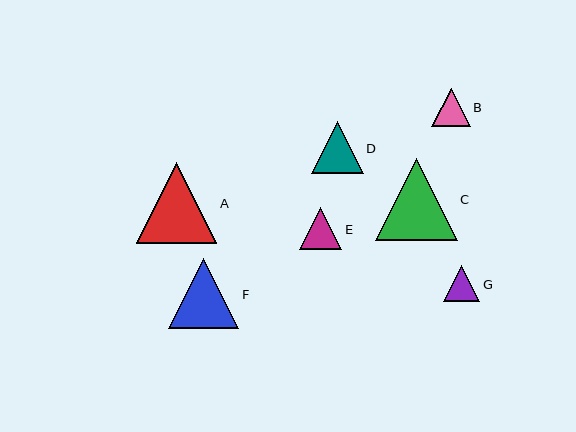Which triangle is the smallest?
Triangle G is the smallest with a size of approximately 36 pixels.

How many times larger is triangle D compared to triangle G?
Triangle D is approximately 1.5 times the size of triangle G.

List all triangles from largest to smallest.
From largest to smallest: C, A, F, D, E, B, G.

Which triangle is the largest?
Triangle C is the largest with a size of approximately 81 pixels.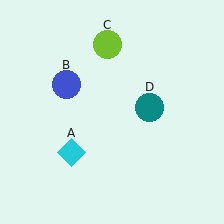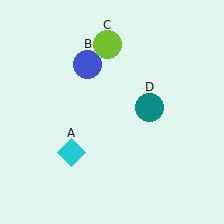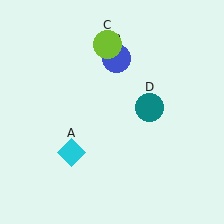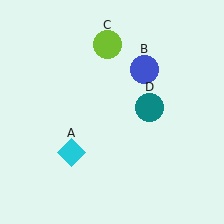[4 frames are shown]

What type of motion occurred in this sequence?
The blue circle (object B) rotated clockwise around the center of the scene.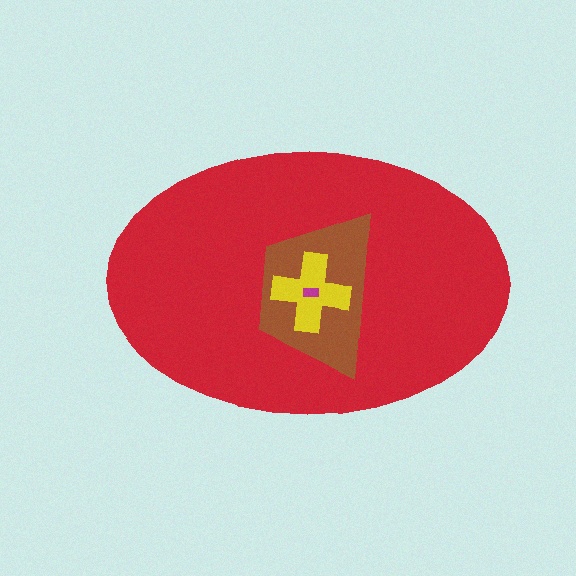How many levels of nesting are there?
4.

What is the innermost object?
The magenta rectangle.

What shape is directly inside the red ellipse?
The brown trapezoid.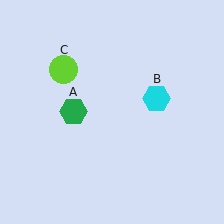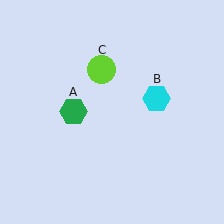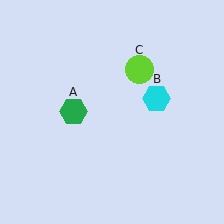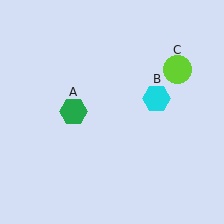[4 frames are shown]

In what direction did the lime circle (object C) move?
The lime circle (object C) moved right.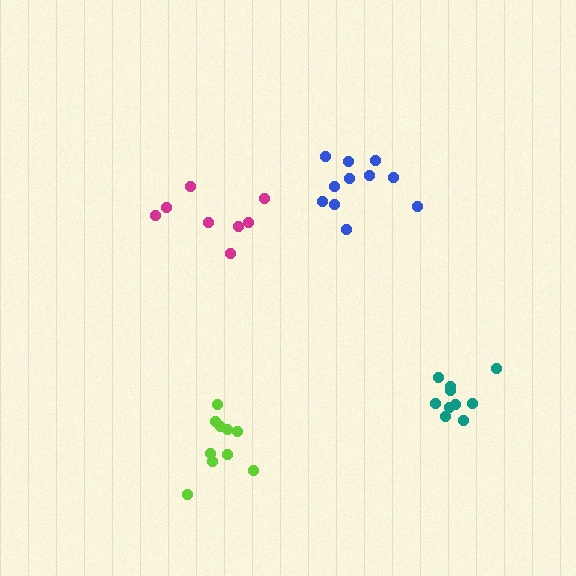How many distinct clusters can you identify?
There are 4 distinct clusters.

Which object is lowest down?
The lime cluster is bottommost.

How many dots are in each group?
Group 1: 10 dots, Group 2: 11 dots, Group 3: 8 dots, Group 4: 10 dots (39 total).